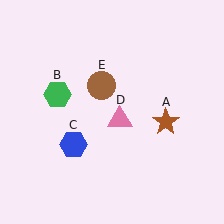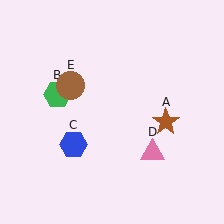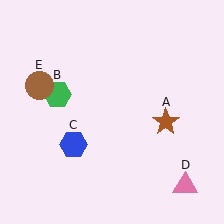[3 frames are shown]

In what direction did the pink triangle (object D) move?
The pink triangle (object D) moved down and to the right.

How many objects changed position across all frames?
2 objects changed position: pink triangle (object D), brown circle (object E).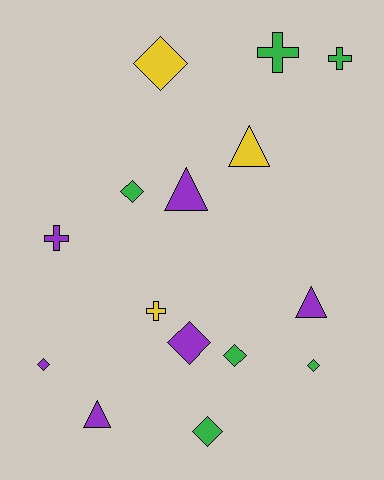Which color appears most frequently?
Green, with 6 objects.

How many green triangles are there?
There are no green triangles.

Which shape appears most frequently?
Diamond, with 7 objects.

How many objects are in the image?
There are 15 objects.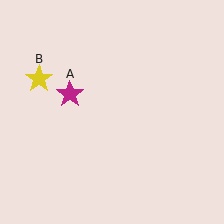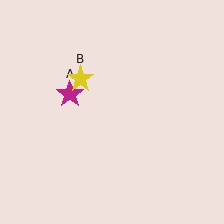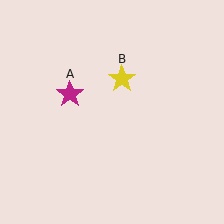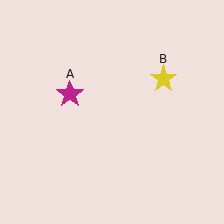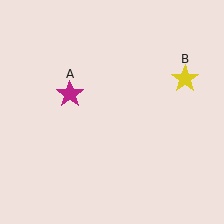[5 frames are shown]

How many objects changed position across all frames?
1 object changed position: yellow star (object B).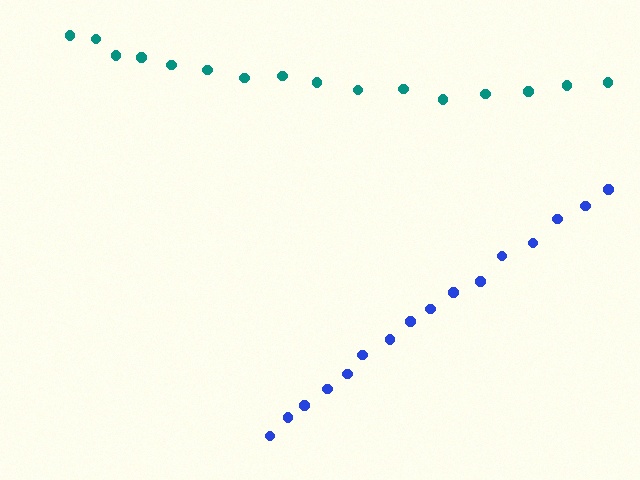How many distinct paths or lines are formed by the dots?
There are 2 distinct paths.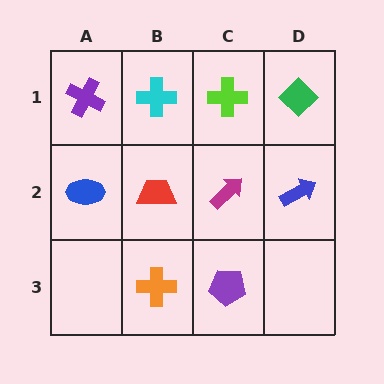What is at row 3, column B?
An orange cross.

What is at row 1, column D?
A green diamond.